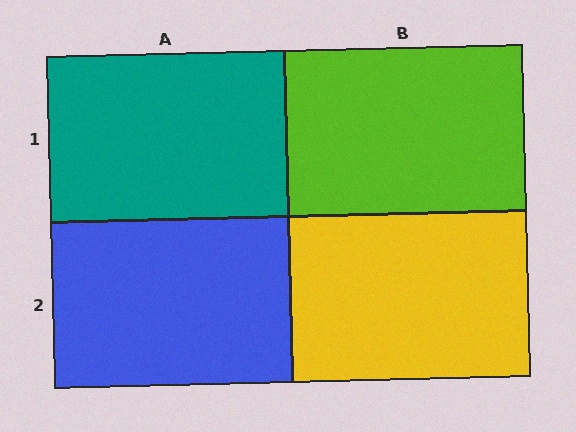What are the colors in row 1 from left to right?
Teal, lime.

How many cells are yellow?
1 cell is yellow.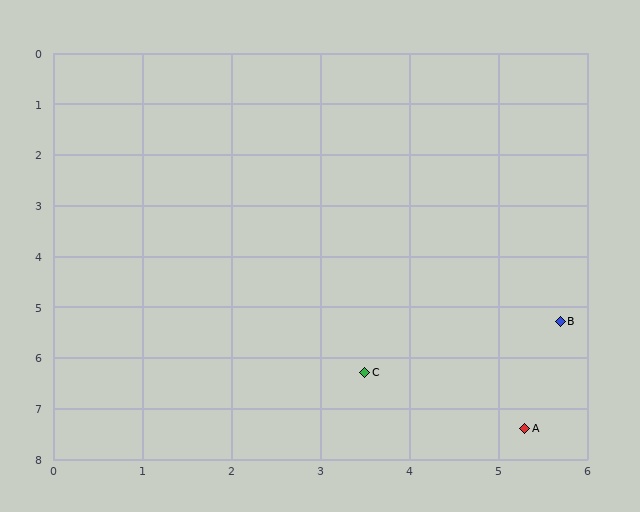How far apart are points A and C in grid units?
Points A and C are about 2.1 grid units apart.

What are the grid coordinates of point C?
Point C is at approximately (3.5, 6.3).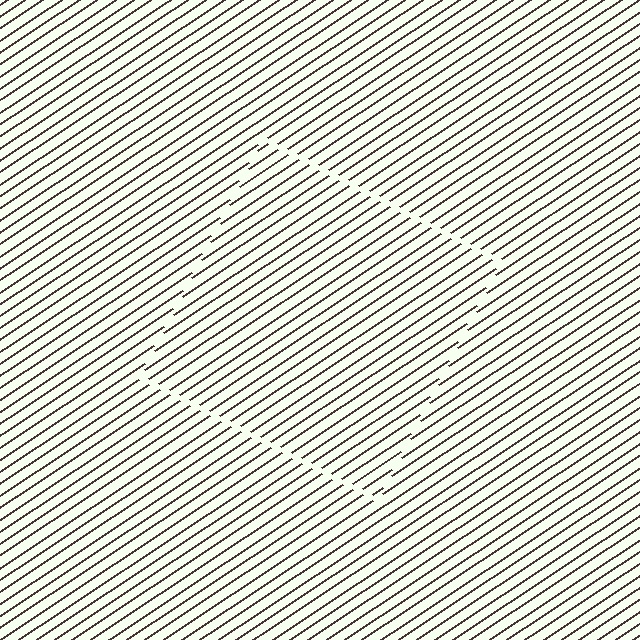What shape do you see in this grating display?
An illusory square. The interior of the shape contains the same grating, shifted by half a period — the contour is defined by the phase discontinuity where line-ends from the inner and outer gratings abut.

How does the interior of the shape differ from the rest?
The interior of the shape contains the same grating, shifted by half a period — the contour is defined by the phase discontinuity where line-ends from the inner and outer gratings abut.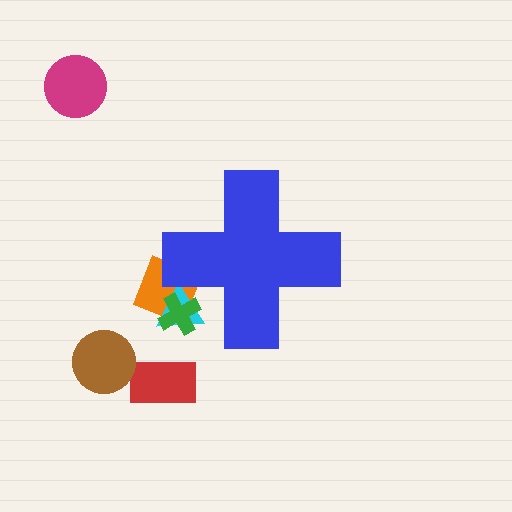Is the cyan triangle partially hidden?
Yes, the cyan triangle is partially hidden behind the blue cross.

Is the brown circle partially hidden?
No, the brown circle is fully visible.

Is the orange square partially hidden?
Yes, the orange square is partially hidden behind the blue cross.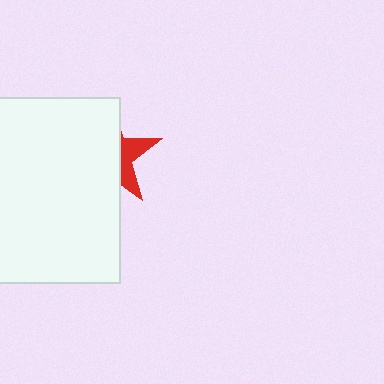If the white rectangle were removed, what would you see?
You would see the complete red star.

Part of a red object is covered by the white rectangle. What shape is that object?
It is a star.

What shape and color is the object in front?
The object in front is a white rectangle.